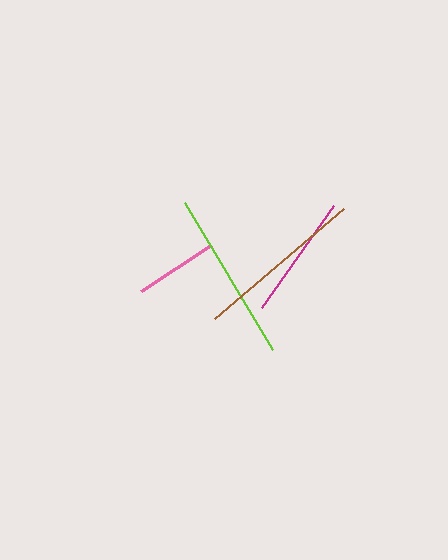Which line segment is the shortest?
The pink line is the shortest at approximately 83 pixels.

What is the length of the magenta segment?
The magenta segment is approximately 125 pixels long.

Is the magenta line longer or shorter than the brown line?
The brown line is longer than the magenta line.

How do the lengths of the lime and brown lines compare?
The lime and brown lines are approximately the same length.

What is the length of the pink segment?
The pink segment is approximately 83 pixels long.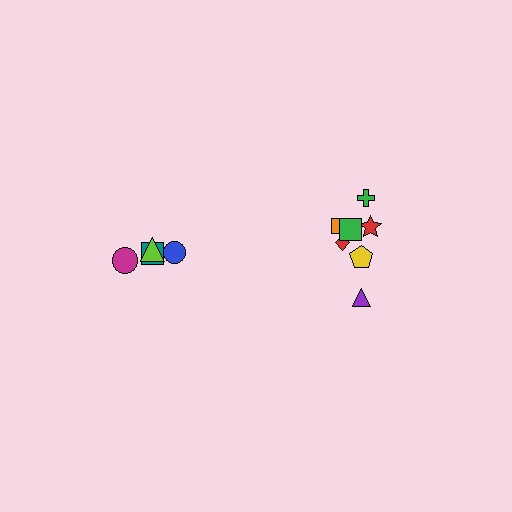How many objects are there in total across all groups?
There are 11 objects.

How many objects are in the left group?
There are 4 objects.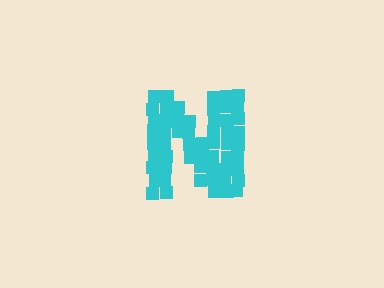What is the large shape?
The large shape is the letter N.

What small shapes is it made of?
It is made of small squares.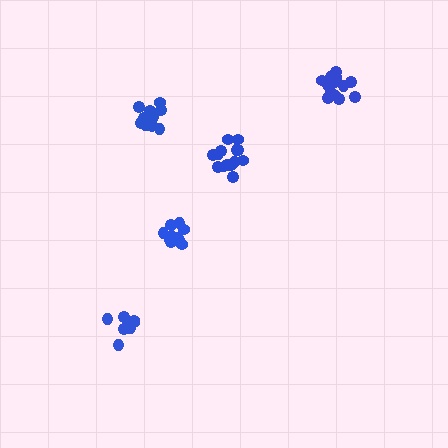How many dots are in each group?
Group 1: 15 dots, Group 2: 10 dots, Group 3: 14 dots, Group 4: 16 dots, Group 5: 10 dots (65 total).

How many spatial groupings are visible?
There are 5 spatial groupings.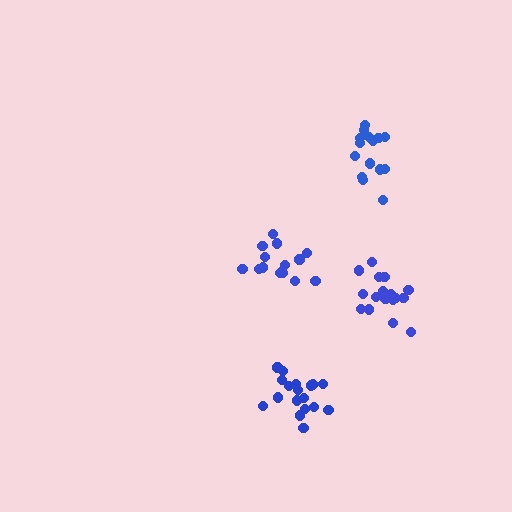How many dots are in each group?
Group 1: 15 dots, Group 2: 18 dots, Group 3: 15 dots, Group 4: 17 dots (65 total).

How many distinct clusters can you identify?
There are 4 distinct clusters.